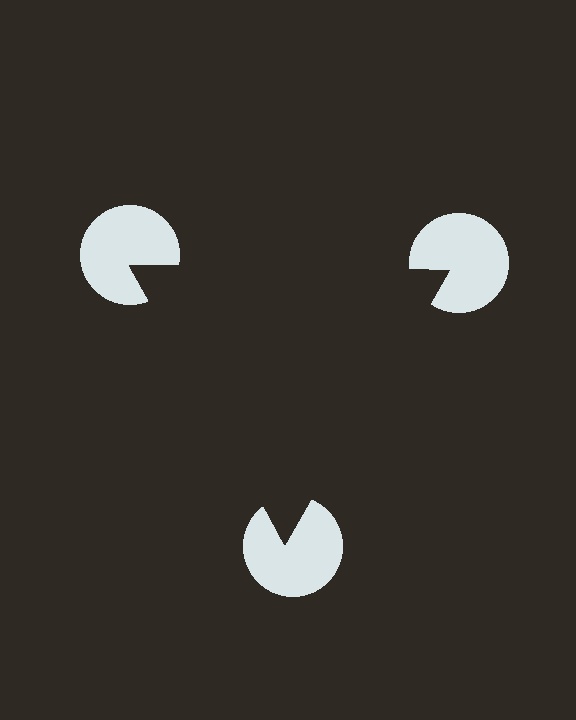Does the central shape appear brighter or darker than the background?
It typically appears slightly darker than the background, even though no actual brightness change is drawn.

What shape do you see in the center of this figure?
An illusory triangle — its edges are inferred from the aligned wedge cuts in the pac-man discs, not physically drawn.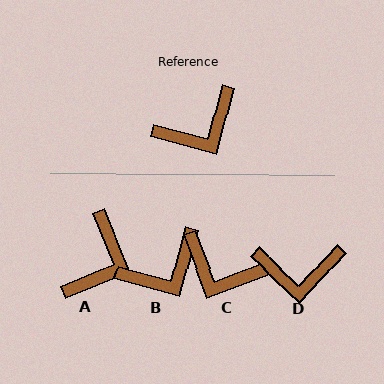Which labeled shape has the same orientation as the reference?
B.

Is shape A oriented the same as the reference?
No, it is off by about 37 degrees.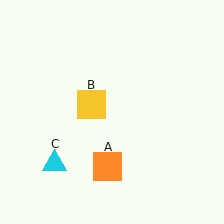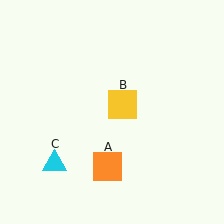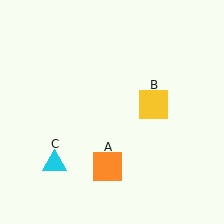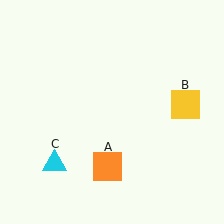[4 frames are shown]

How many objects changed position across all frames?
1 object changed position: yellow square (object B).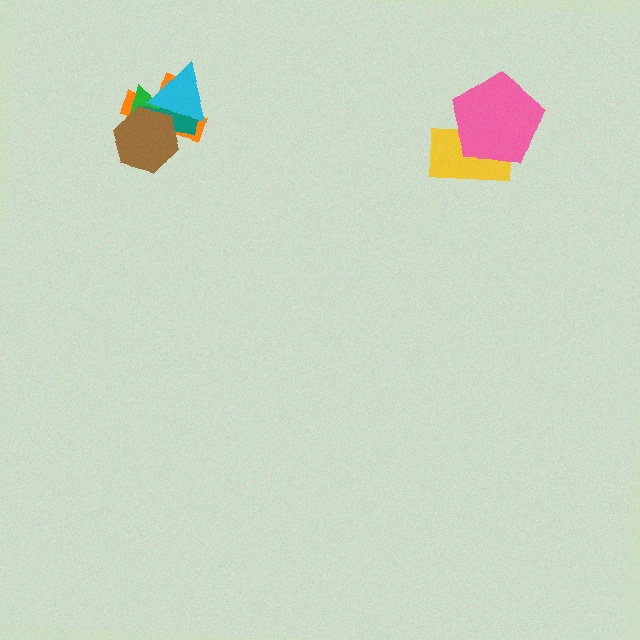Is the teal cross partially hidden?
Yes, it is partially covered by another shape.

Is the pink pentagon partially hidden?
No, no other shape covers it.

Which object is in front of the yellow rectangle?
The pink pentagon is in front of the yellow rectangle.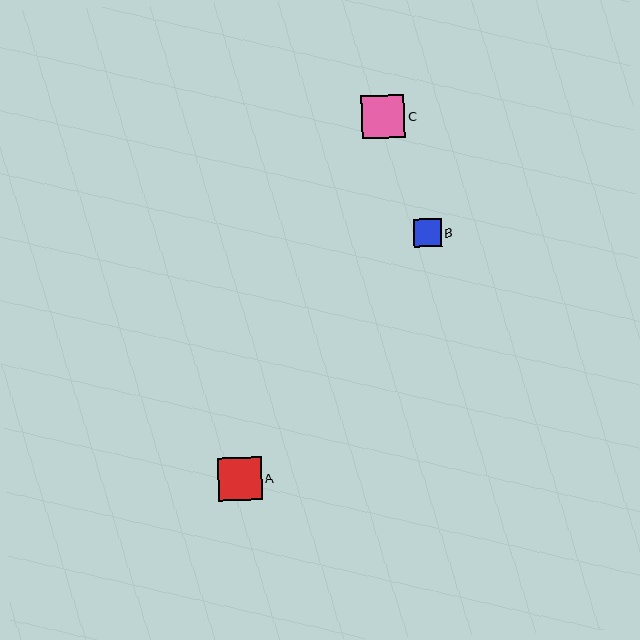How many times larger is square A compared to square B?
Square A is approximately 1.6 times the size of square B.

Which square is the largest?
Square A is the largest with a size of approximately 44 pixels.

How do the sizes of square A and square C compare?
Square A and square C are approximately the same size.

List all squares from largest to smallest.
From largest to smallest: A, C, B.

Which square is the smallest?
Square B is the smallest with a size of approximately 28 pixels.